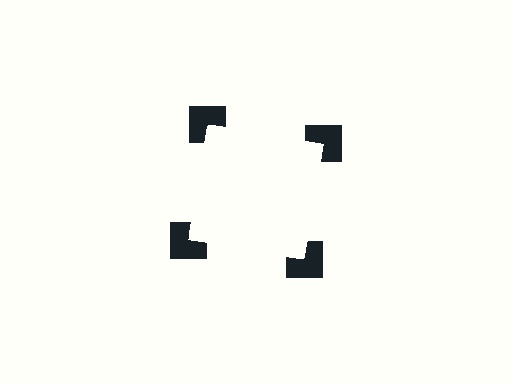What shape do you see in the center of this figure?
An illusory square — its edges are inferred from the aligned wedge cuts in the notched squares, not physically drawn.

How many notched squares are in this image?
There are 4 — one at each vertex of the illusory square.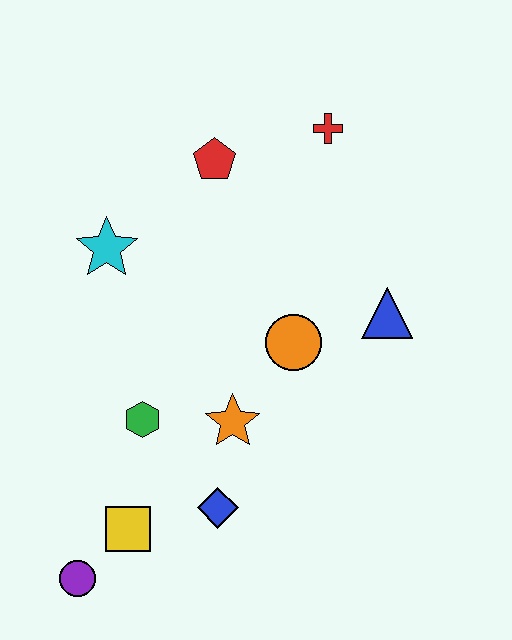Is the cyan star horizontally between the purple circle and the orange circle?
Yes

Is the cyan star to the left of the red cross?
Yes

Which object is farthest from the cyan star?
The purple circle is farthest from the cyan star.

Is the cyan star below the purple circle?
No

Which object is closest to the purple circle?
The yellow square is closest to the purple circle.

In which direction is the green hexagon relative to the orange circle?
The green hexagon is to the left of the orange circle.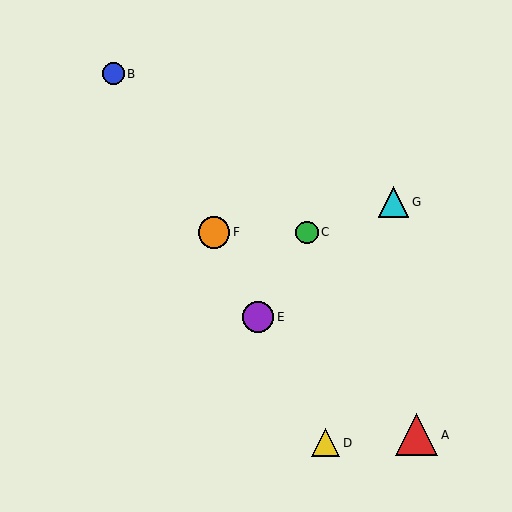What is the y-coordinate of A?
Object A is at y≈435.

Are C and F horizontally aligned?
Yes, both are at y≈232.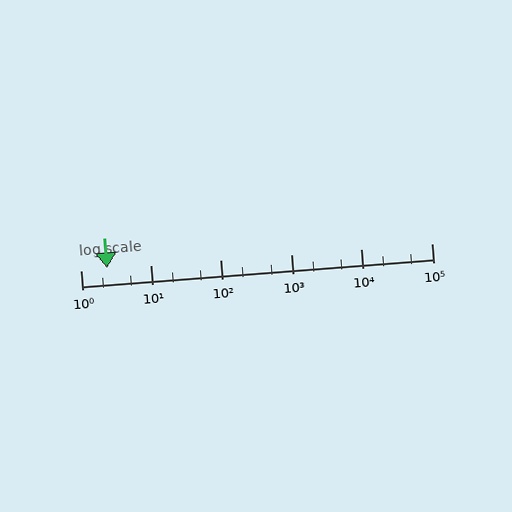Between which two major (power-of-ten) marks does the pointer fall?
The pointer is between 1 and 10.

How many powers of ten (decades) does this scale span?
The scale spans 5 decades, from 1 to 100000.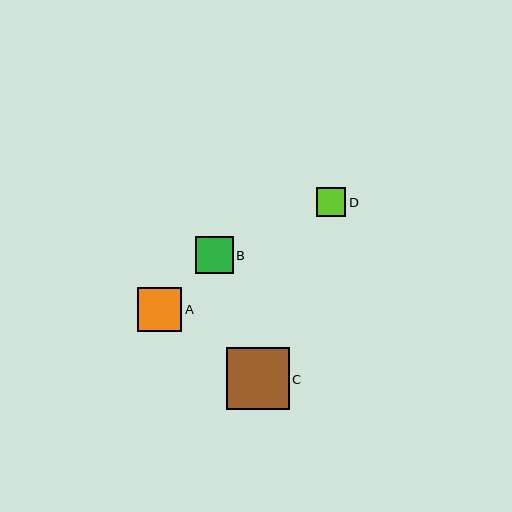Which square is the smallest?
Square D is the smallest with a size of approximately 29 pixels.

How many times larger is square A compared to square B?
Square A is approximately 1.2 times the size of square B.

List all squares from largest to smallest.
From largest to smallest: C, A, B, D.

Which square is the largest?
Square C is the largest with a size of approximately 63 pixels.